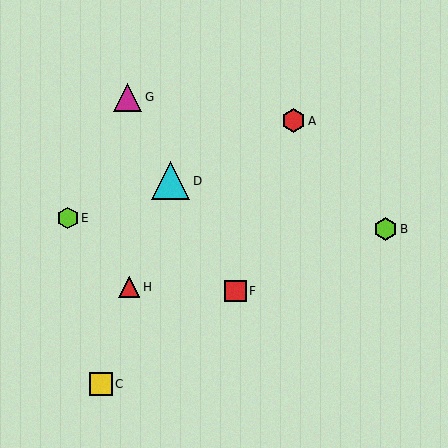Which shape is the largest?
The cyan triangle (labeled D) is the largest.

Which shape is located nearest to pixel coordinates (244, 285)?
The red square (labeled F) at (236, 291) is nearest to that location.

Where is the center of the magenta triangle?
The center of the magenta triangle is at (128, 97).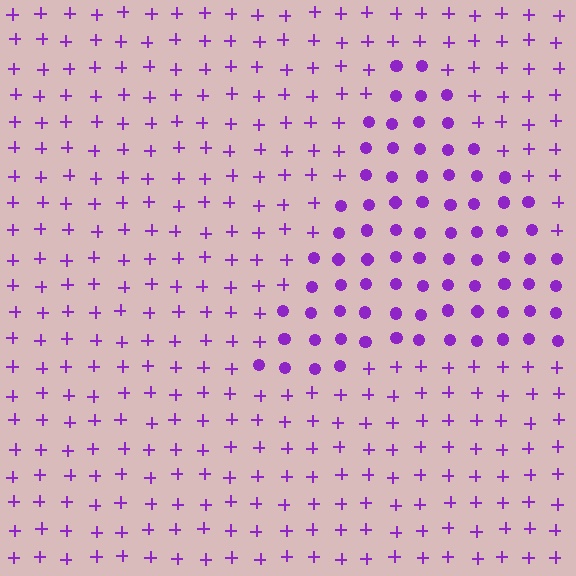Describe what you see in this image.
The image is filled with small purple elements arranged in a uniform grid. A triangle-shaped region contains circles, while the surrounding area contains plus signs. The boundary is defined purely by the change in element shape.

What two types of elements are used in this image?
The image uses circles inside the triangle region and plus signs outside it.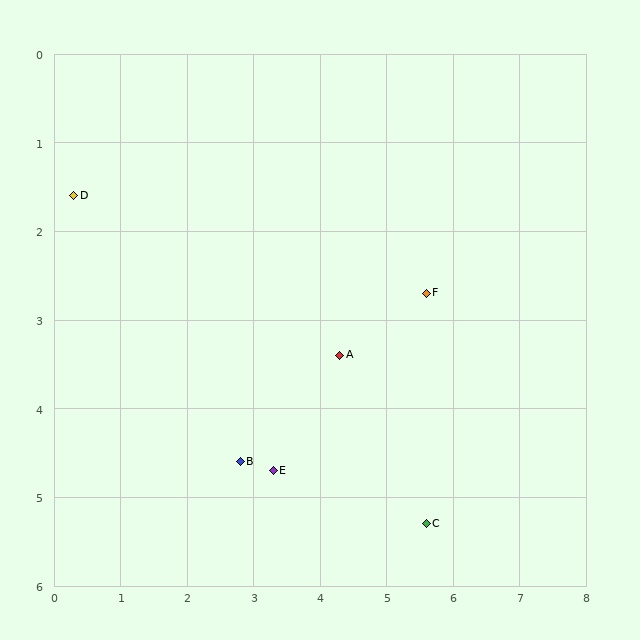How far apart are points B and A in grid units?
Points B and A are about 1.9 grid units apart.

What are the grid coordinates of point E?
Point E is at approximately (3.3, 4.7).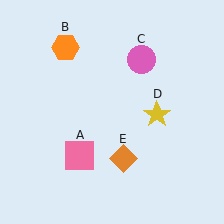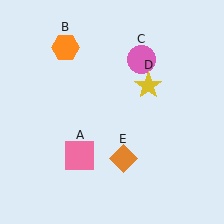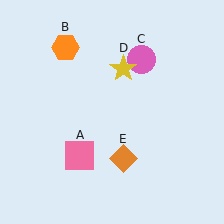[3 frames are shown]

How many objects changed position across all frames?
1 object changed position: yellow star (object D).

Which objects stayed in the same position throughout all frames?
Pink square (object A) and orange hexagon (object B) and pink circle (object C) and orange diamond (object E) remained stationary.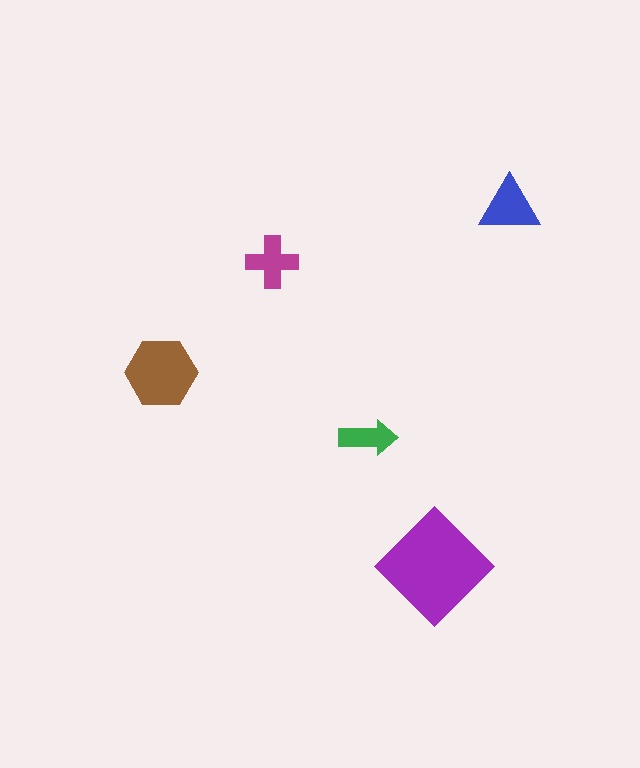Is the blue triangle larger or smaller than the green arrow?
Larger.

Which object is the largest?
The purple diamond.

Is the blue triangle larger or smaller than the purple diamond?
Smaller.